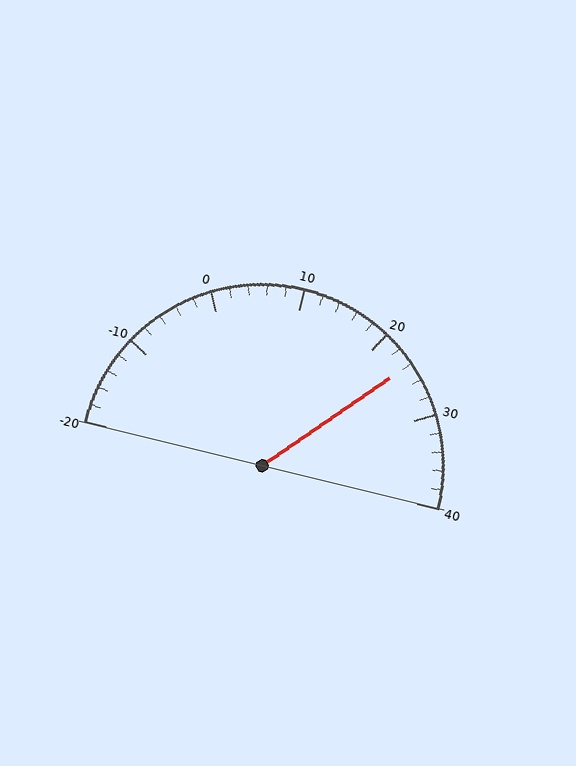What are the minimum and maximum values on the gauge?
The gauge ranges from -20 to 40.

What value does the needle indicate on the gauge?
The needle indicates approximately 24.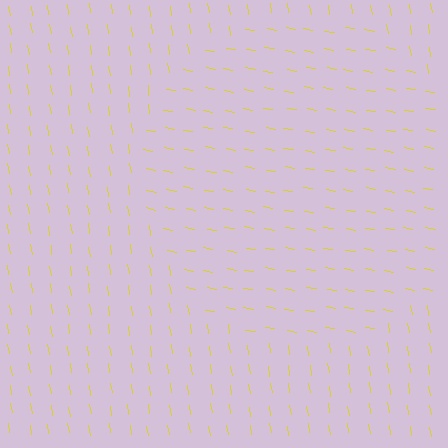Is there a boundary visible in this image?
Yes, there is a texture boundary formed by a change in line orientation.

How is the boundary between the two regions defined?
The boundary is defined purely by a change in line orientation (approximately 71 degrees difference). All lines are the same color and thickness.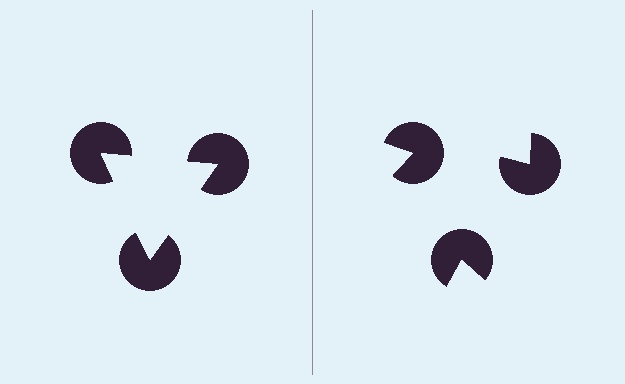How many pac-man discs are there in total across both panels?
6 — 3 on each side.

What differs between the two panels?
The pac-man discs are positioned identically on both sides; only the wedge orientations differ. On the left they align to a triangle; on the right they are misaligned.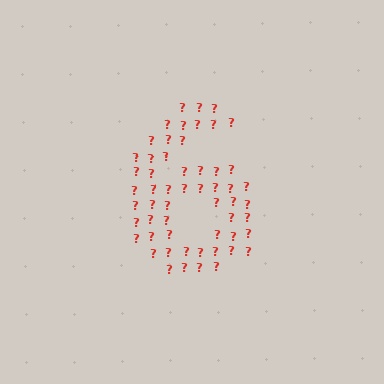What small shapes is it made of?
It is made of small question marks.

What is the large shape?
The large shape is the digit 6.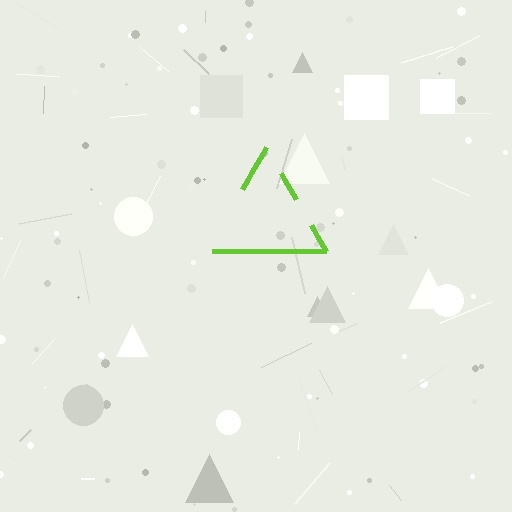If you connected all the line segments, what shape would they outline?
They would outline a triangle.